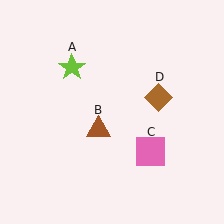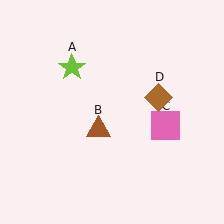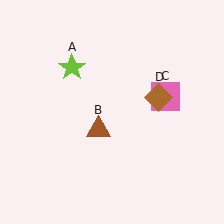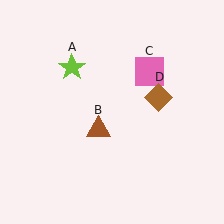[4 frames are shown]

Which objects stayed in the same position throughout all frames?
Lime star (object A) and brown triangle (object B) and brown diamond (object D) remained stationary.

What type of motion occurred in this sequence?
The pink square (object C) rotated counterclockwise around the center of the scene.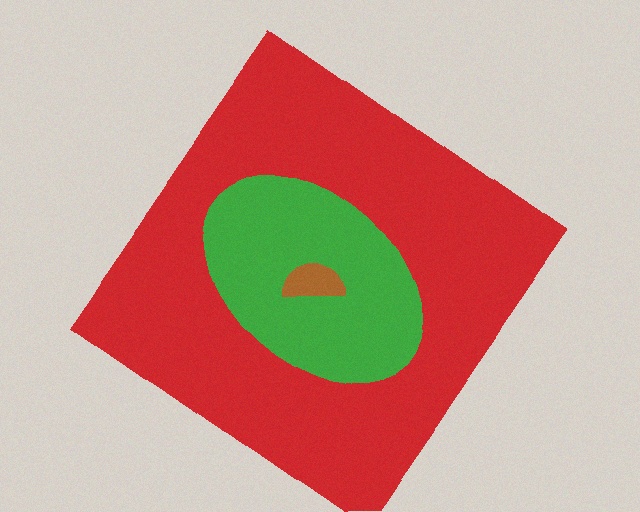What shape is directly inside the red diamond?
The green ellipse.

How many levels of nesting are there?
3.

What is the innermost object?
The brown semicircle.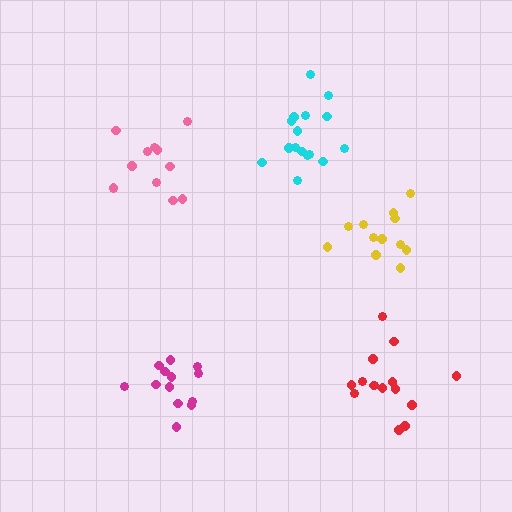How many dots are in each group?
Group 1: 13 dots, Group 2: 15 dots, Group 3: 16 dots, Group 4: 12 dots, Group 5: 12 dots (68 total).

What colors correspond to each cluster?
The clusters are colored: magenta, red, cyan, yellow, pink.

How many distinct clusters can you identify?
There are 5 distinct clusters.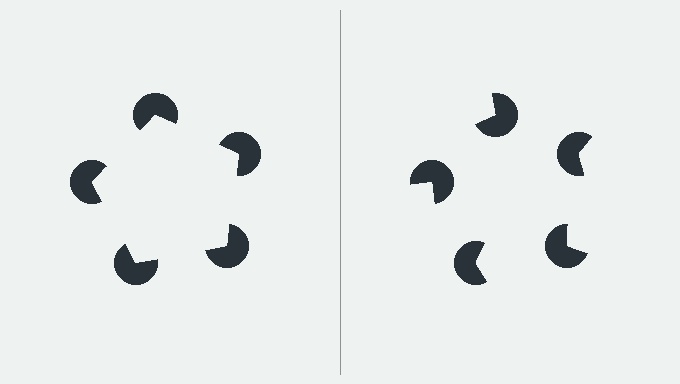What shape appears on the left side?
An illusory pentagon.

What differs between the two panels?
The pac-man discs are positioned identically on both sides; only the wedge orientations differ. On the left they align to a pentagon; on the right they are misaligned.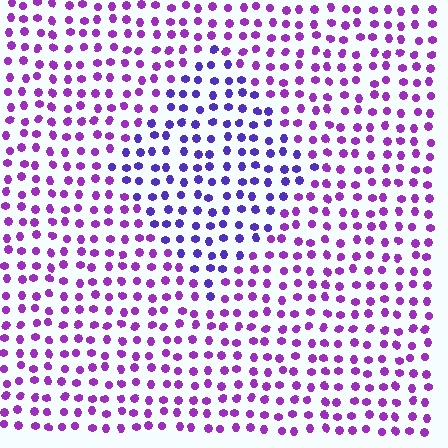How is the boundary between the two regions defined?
The boundary is defined purely by a slight shift in hue (about 33 degrees). Spacing, size, and orientation are identical on both sides.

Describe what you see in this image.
The image is filled with small purple elements in a uniform arrangement. A diamond-shaped region is visible where the elements are tinted to a slightly different hue, forming a subtle color boundary.